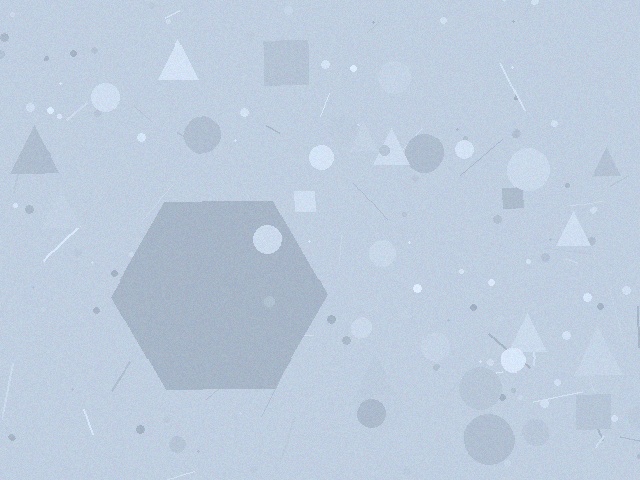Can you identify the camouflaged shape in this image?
The camouflaged shape is a hexagon.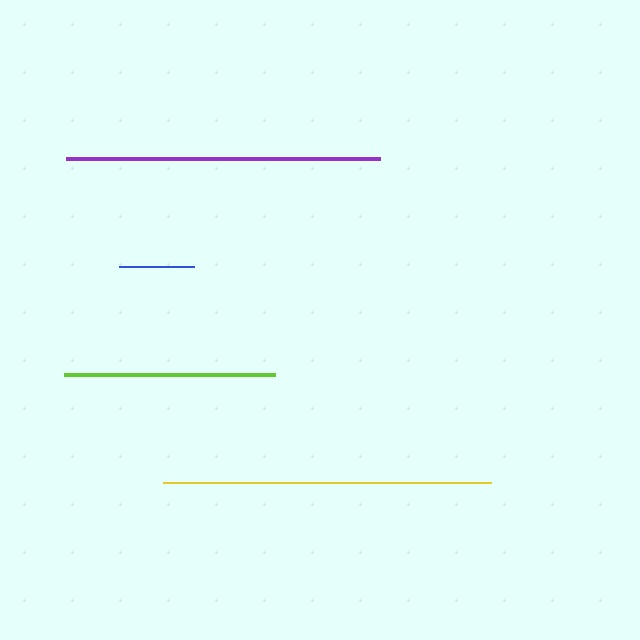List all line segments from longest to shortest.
From longest to shortest: yellow, purple, lime, blue.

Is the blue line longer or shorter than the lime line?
The lime line is longer than the blue line.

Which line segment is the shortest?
The blue line is the shortest at approximately 75 pixels.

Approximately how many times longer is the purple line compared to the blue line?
The purple line is approximately 4.2 times the length of the blue line.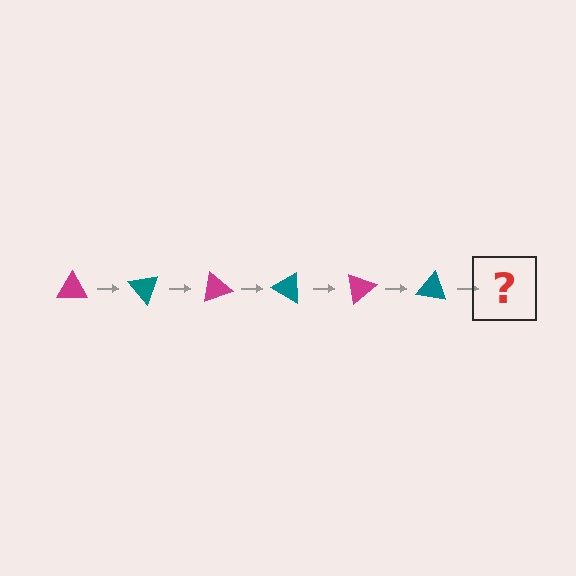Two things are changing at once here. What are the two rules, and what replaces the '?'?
The two rules are that it rotates 50 degrees each step and the color cycles through magenta and teal. The '?' should be a magenta triangle, rotated 300 degrees from the start.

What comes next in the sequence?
The next element should be a magenta triangle, rotated 300 degrees from the start.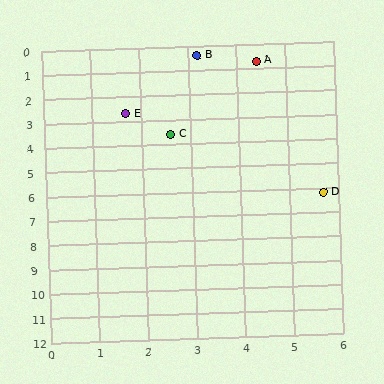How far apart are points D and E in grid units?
Points D and E are about 5.3 grid units apart.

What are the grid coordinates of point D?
Point D is at approximately (5.7, 6.2).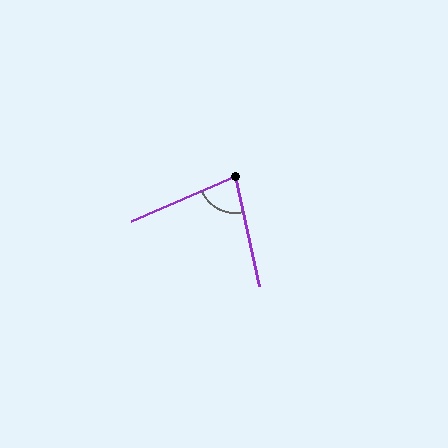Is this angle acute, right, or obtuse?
It is acute.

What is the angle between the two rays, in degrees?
Approximately 79 degrees.